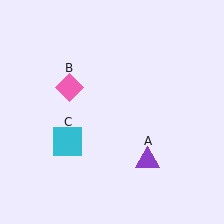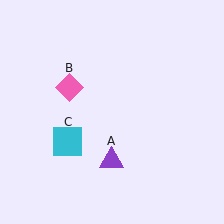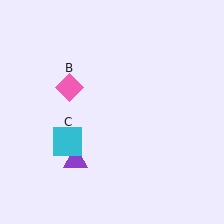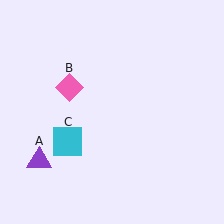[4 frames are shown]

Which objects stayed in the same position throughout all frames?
Pink diamond (object B) and cyan square (object C) remained stationary.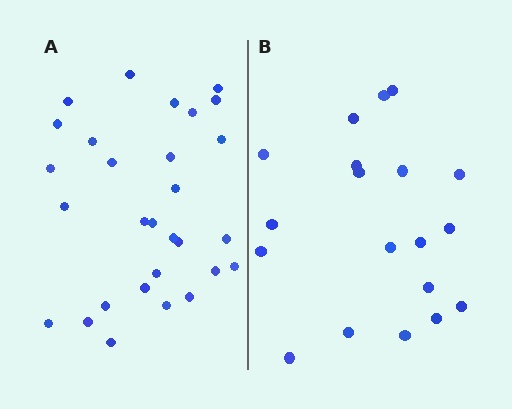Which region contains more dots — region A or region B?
Region A (the left region) has more dots.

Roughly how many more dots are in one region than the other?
Region A has roughly 10 or so more dots than region B.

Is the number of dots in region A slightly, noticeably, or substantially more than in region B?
Region A has substantially more. The ratio is roughly 1.5 to 1.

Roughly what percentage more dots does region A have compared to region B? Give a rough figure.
About 55% more.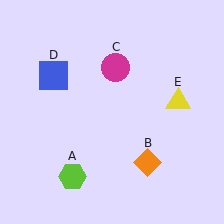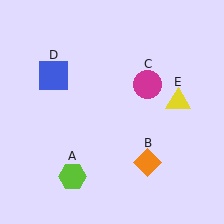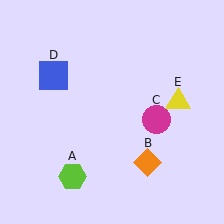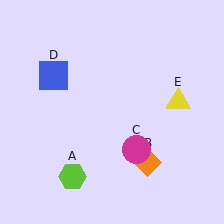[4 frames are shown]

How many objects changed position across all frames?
1 object changed position: magenta circle (object C).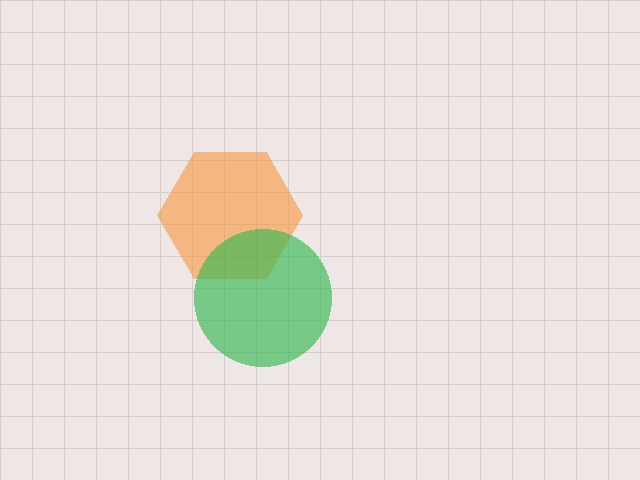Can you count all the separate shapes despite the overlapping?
Yes, there are 2 separate shapes.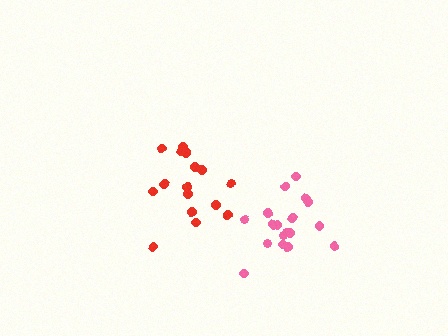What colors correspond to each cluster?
The clusters are colored: pink, red.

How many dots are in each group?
Group 1: 18 dots, Group 2: 16 dots (34 total).